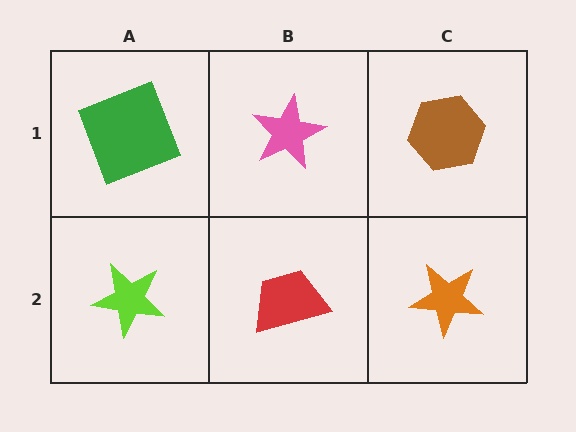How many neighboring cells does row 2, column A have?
2.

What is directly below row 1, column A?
A lime star.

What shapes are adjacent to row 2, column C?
A brown hexagon (row 1, column C), a red trapezoid (row 2, column B).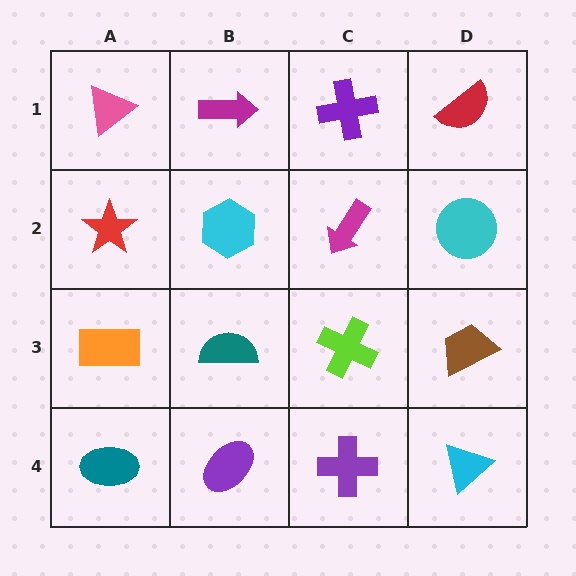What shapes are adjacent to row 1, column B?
A cyan hexagon (row 2, column B), a pink triangle (row 1, column A), a purple cross (row 1, column C).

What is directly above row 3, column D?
A cyan circle.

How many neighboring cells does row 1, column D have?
2.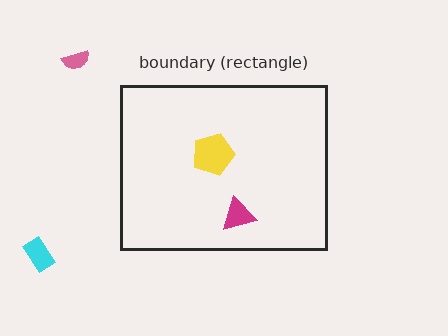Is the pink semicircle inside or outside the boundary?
Outside.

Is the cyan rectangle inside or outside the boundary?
Outside.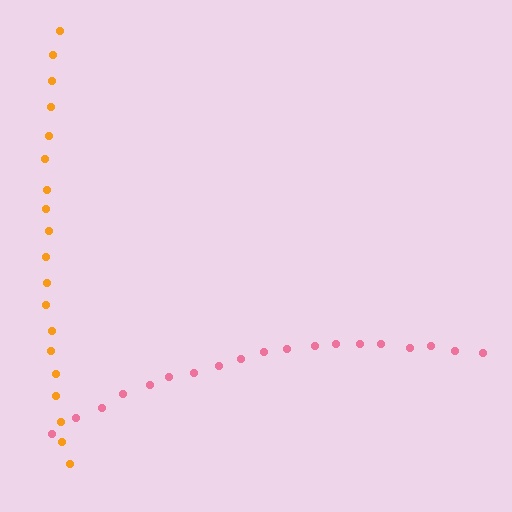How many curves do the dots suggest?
There are 2 distinct paths.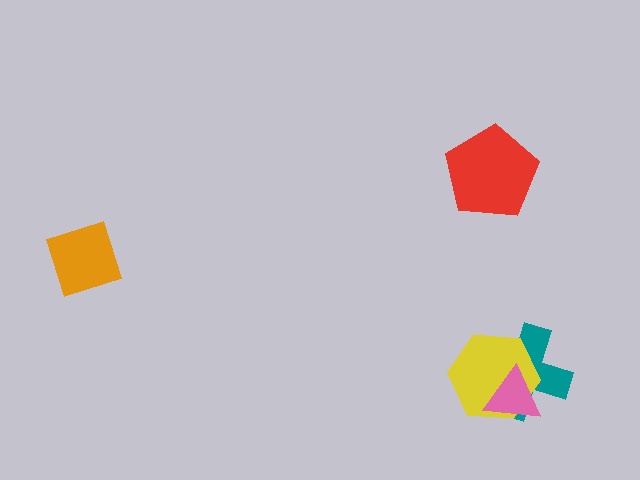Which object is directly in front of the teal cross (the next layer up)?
The yellow hexagon is directly in front of the teal cross.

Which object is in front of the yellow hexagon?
The pink triangle is in front of the yellow hexagon.